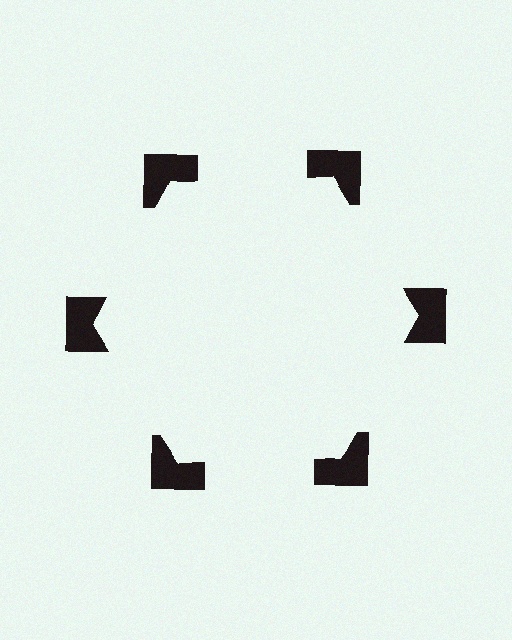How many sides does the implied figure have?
6 sides.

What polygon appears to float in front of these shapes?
An illusory hexagon — its edges are inferred from the aligned wedge cuts in the notched squares, not physically drawn.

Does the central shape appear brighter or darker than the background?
It typically appears slightly brighter than the background, even though no actual brightness change is drawn.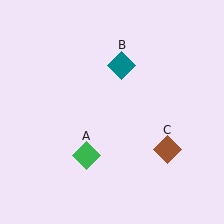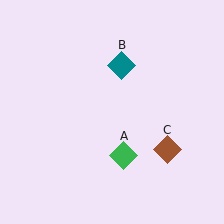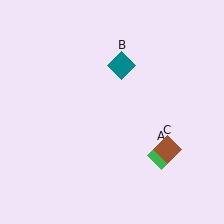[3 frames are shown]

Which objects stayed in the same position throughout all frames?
Teal diamond (object B) and brown diamond (object C) remained stationary.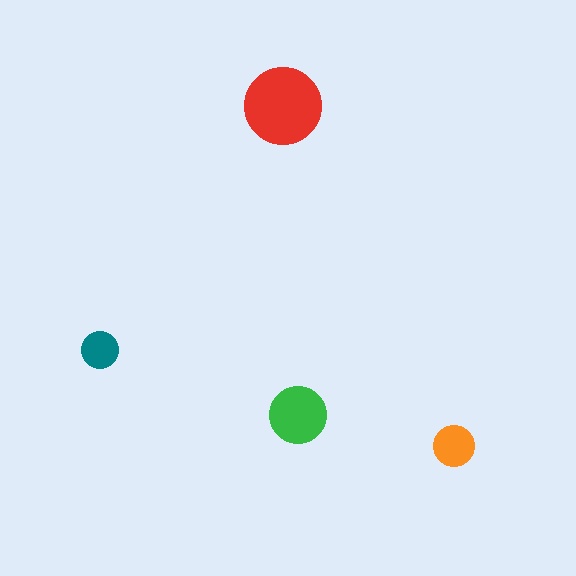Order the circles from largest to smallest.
the red one, the green one, the orange one, the teal one.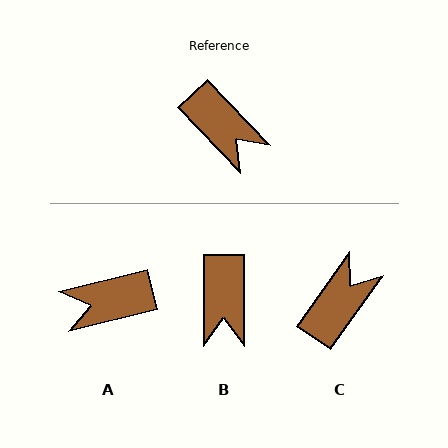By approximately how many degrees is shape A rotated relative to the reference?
Approximately 119 degrees clockwise.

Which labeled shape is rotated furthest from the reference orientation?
A, about 119 degrees away.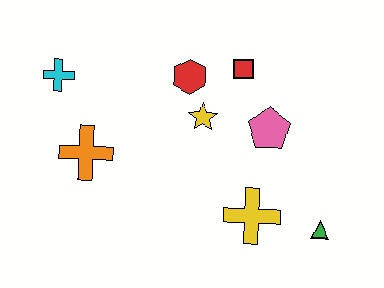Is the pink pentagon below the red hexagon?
Yes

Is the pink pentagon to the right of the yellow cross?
Yes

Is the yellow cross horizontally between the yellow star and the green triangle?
Yes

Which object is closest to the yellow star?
The red hexagon is closest to the yellow star.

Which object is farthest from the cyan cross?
The green triangle is farthest from the cyan cross.